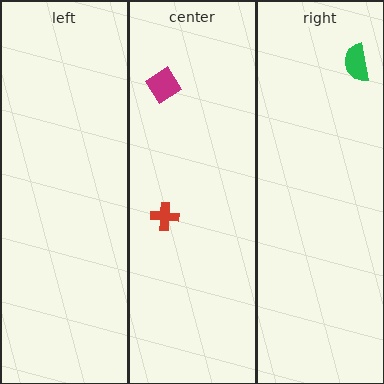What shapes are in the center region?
The magenta diamond, the red cross.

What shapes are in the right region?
The green semicircle.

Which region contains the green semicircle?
The right region.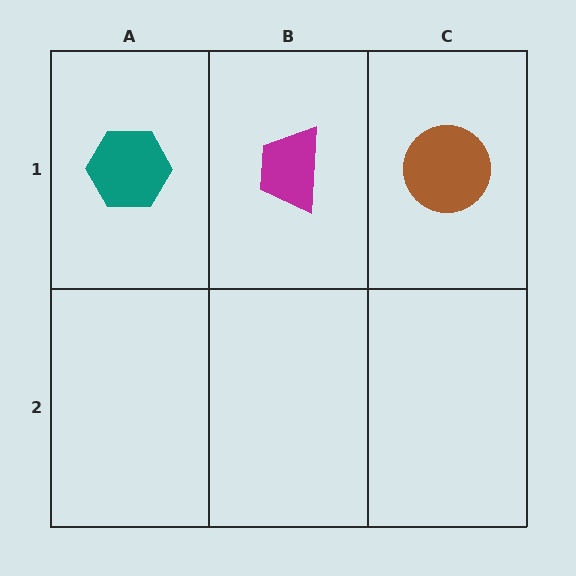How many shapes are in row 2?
0 shapes.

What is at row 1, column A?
A teal hexagon.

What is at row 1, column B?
A magenta trapezoid.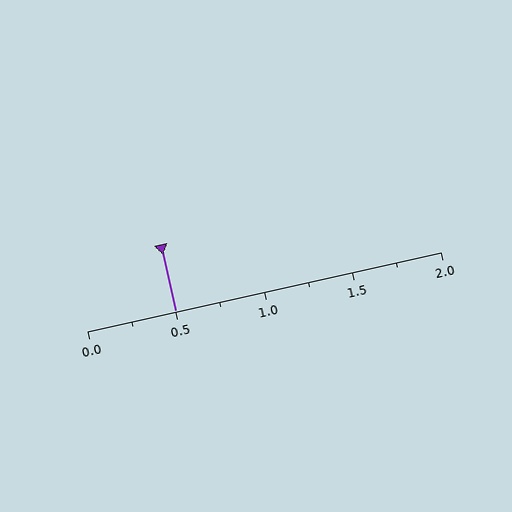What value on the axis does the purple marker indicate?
The marker indicates approximately 0.5.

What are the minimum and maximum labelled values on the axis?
The axis runs from 0.0 to 2.0.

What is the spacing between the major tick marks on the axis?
The major ticks are spaced 0.5 apart.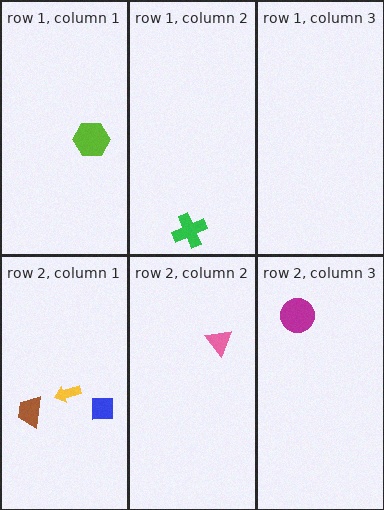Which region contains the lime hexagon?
The row 1, column 1 region.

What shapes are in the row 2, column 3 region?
The magenta circle.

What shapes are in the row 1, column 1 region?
The lime hexagon.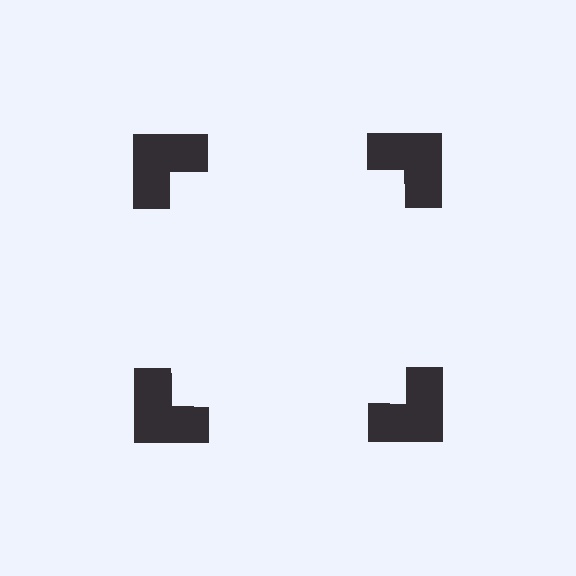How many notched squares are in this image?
There are 4 — one at each vertex of the illusory square.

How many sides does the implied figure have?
4 sides.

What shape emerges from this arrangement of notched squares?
An illusory square — its edges are inferred from the aligned wedge cuts in the notched squares, not physically drawn.